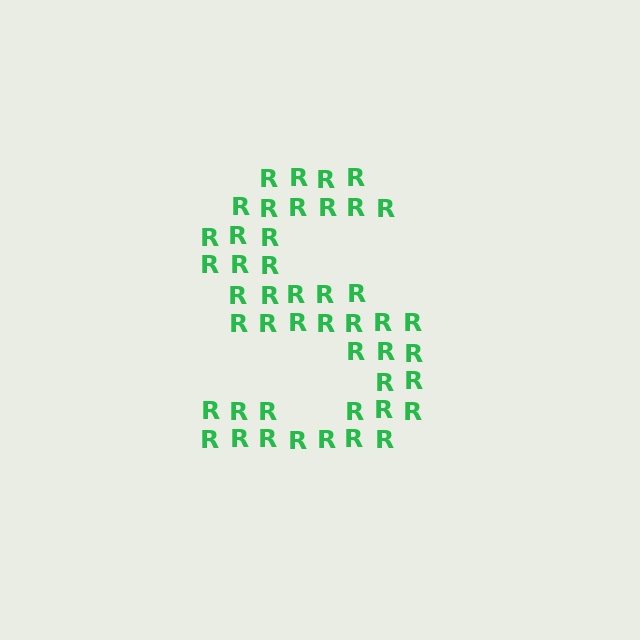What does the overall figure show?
The overall figure shows the letter S.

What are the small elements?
The small elements are letter R's.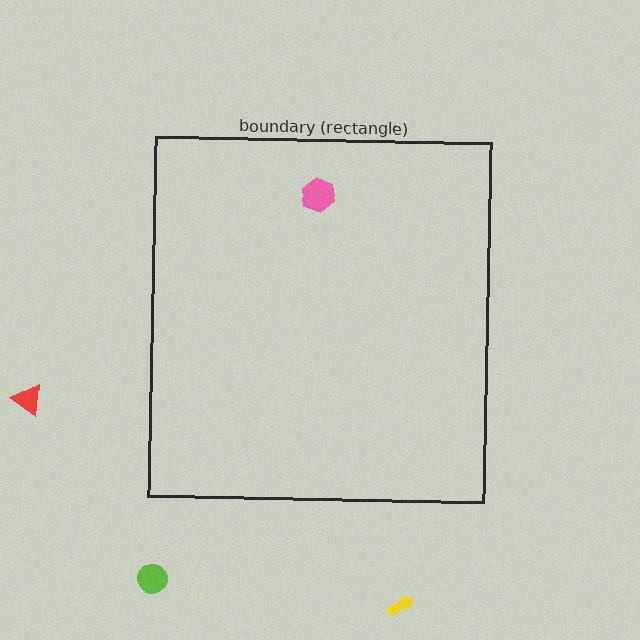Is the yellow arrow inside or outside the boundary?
Outside.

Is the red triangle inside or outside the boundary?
Outside.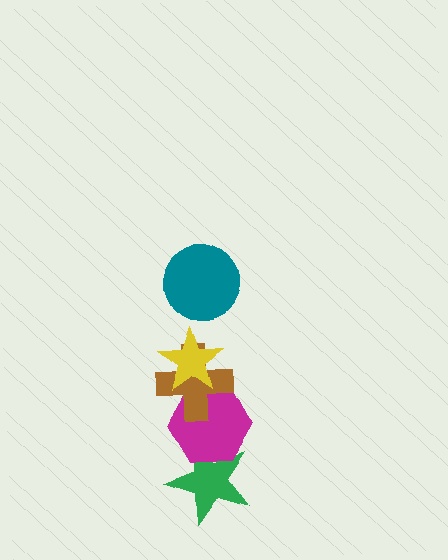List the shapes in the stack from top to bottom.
From top to bottom: the teal circle, the yellow star, the brown cross, the magenta hexagon, the green star.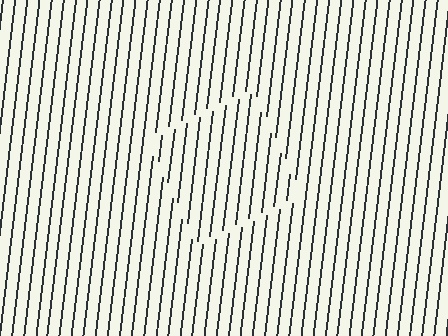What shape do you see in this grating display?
An illusory square. The interior of the shape contains the same grating, shifted by half a period — the contour is defined by the phase discontinuity where line-ends from the inner and outer gratings abut.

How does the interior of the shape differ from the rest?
The interior of the shape contains the same grating, shifted by half a period — the contour is defined by the phase discontinuity where line-ends from the inner and outer gratings abut.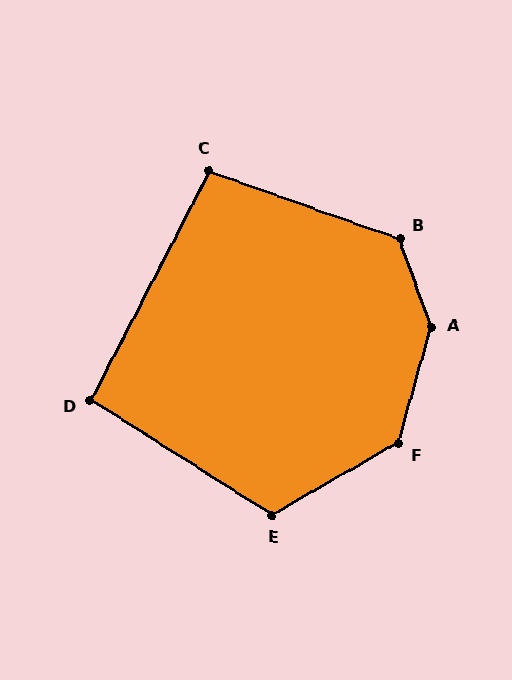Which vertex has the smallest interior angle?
D, at approximately 95 degrees.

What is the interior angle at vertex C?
Approximately 98 degrees (obtuse).